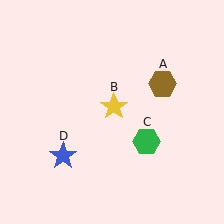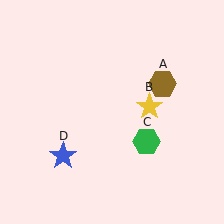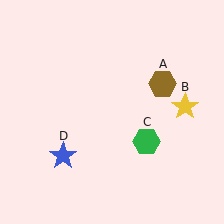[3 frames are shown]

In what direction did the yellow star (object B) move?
The yellow star (object B) moved right.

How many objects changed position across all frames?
1 object changed position: yellow star (object B).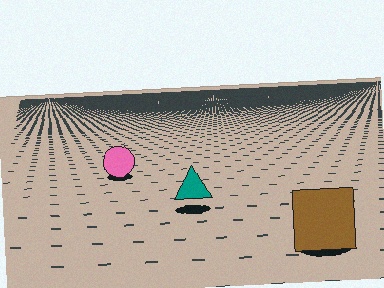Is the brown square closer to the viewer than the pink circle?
Yes. The brown square is closer — you can tell from the texture gradient: the ground texture is coarser near it.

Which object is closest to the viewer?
The brown square is closest. The texture marks near it are larger and more spread out.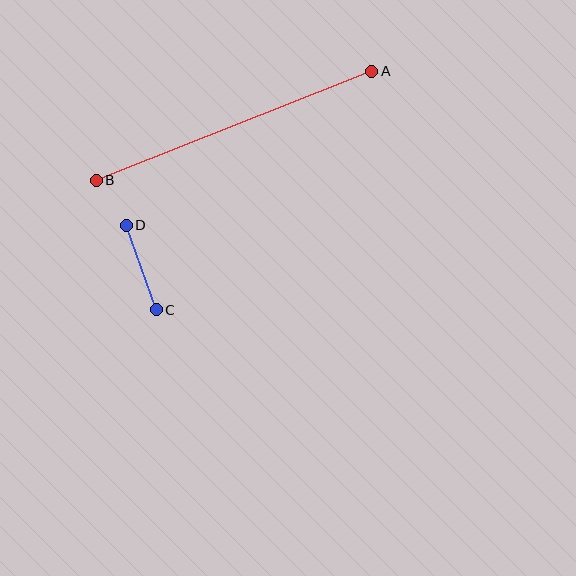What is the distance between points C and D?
The distance is approximately 90 pixels.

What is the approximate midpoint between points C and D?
The midpoint is at approximately (141, 268) pixels.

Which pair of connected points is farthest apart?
Points A and B are farthest apart.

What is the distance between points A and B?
The distance is approximately 297 pixels.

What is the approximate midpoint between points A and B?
The midpoint is at approximately (234, 126) pixels.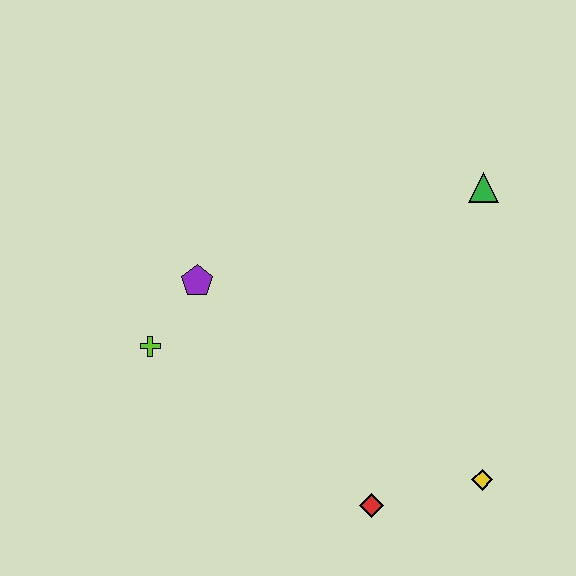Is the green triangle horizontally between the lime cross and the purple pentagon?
No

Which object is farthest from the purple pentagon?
The yellow diamond is farthest from the purple pentagon.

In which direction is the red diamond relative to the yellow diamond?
The red diamond is to the left of the yellow diamond.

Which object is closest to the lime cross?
The purple pentagon is closest to the lime cross.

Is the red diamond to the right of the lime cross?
Yes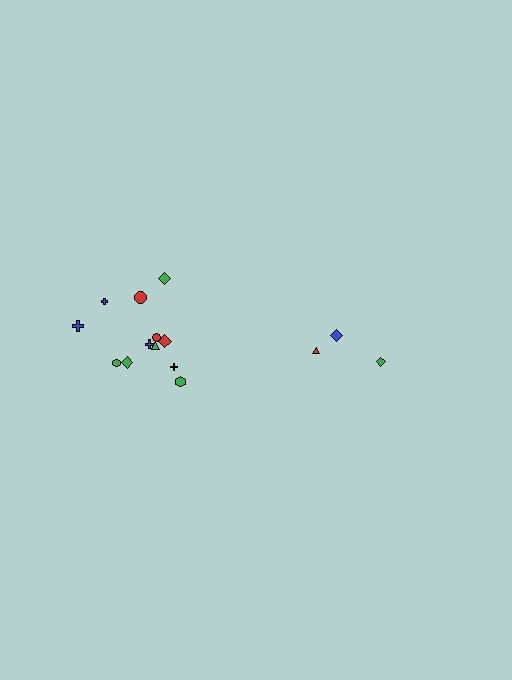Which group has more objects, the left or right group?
The left group.